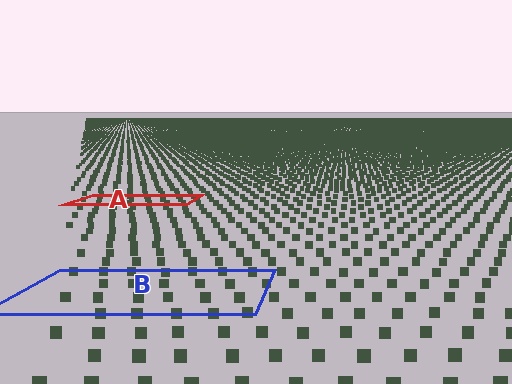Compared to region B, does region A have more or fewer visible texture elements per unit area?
Region A has more texture elements per unit area — they are packed more densely because it is farther away.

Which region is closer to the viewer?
Region B is closer. The texture elements there are larger and more spread out.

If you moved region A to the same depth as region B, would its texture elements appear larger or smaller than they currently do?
They would appear larger. At a closer depth, the same texture elements are projected at a bigger on-screen size.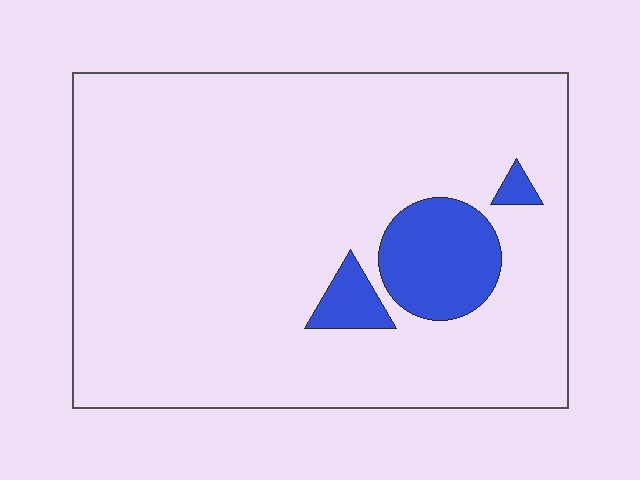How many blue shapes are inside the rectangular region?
3.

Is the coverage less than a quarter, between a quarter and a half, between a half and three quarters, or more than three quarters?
Less than a quarter.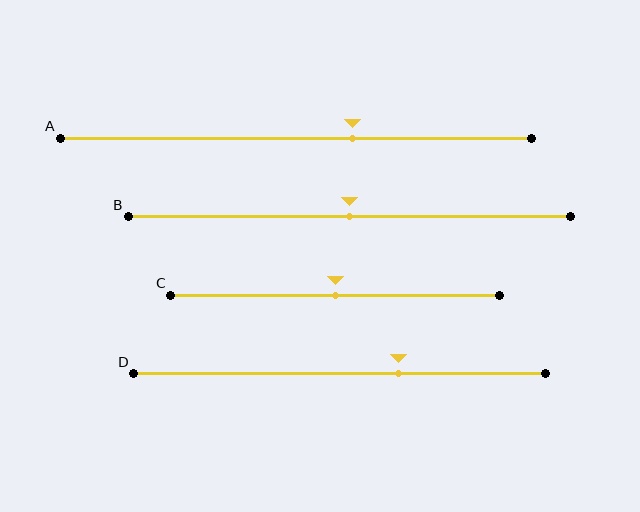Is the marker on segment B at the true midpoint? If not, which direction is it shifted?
Yes, the marker on segment B is at the true midpoint.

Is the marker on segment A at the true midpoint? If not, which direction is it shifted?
No, the marker on segment A is shifted to the right by about 12% of the segment length.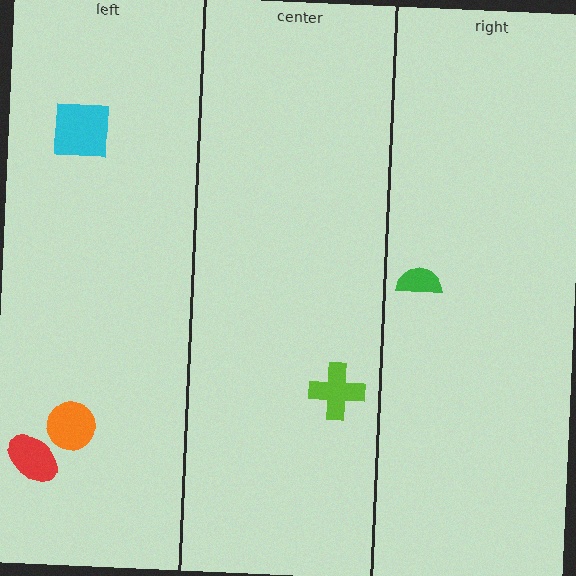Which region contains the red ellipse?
The left region.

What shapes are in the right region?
The green semicircle.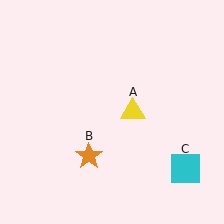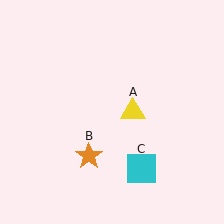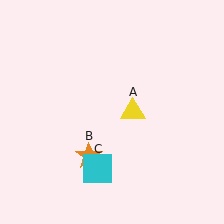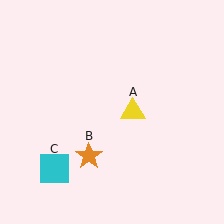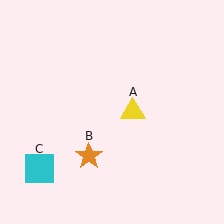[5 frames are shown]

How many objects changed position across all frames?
1 object changed position: cyan square (object C).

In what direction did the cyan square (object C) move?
The cyan square (object C) moved left.